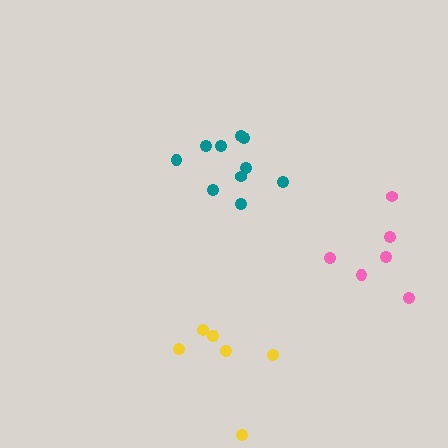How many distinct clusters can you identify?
There are 3 distinct clusters.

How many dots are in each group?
Group 1: 6 dots, Group 2: 10 dots, Group 3: 6 dots (22 total).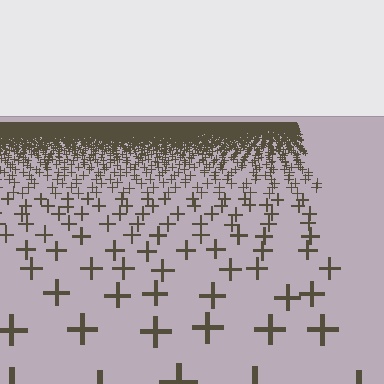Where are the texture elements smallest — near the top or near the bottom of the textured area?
Near the top.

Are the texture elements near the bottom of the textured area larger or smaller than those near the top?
Larger. Near the bottom, elements are closer to the viewer and appear at a bigger on-screen size.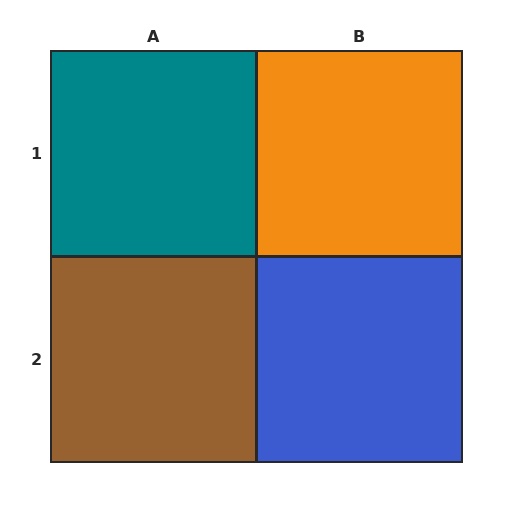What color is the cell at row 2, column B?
Blue.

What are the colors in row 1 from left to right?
Teal, orange.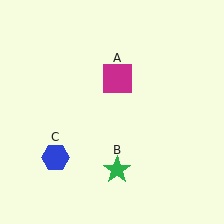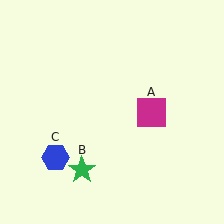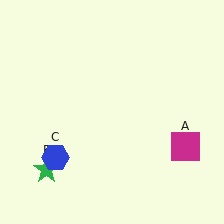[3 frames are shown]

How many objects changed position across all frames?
2 objects changed position: magenta square (object A), green star (object B).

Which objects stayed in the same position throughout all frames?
Blue hexagon (object C) remained stationary.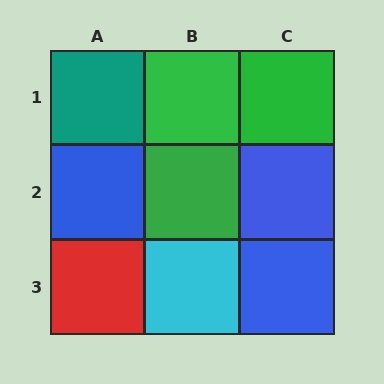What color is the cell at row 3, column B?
Cyan.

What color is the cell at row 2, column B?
Green.